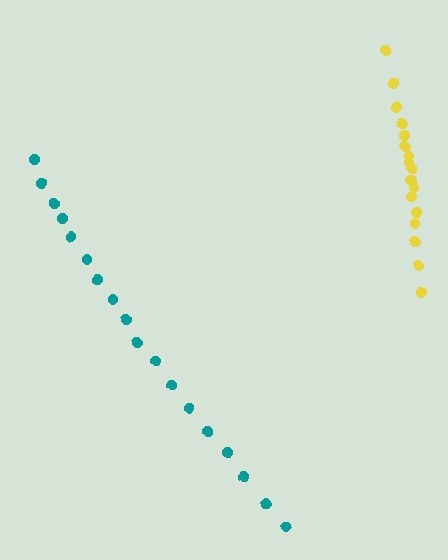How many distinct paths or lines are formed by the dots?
There are 2 distinct paths.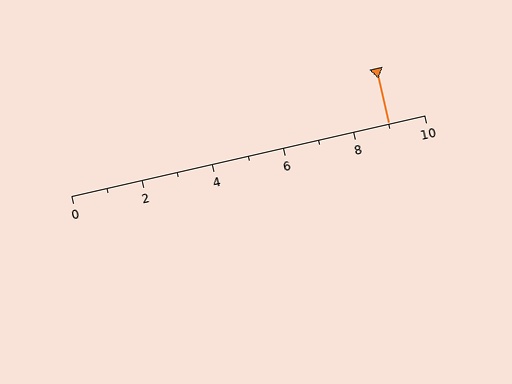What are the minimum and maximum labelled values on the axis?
The axis runs from 0 to 10.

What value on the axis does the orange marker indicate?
The marker indicates approximately 9.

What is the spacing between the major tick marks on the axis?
The major ticks are spaced 2 apart.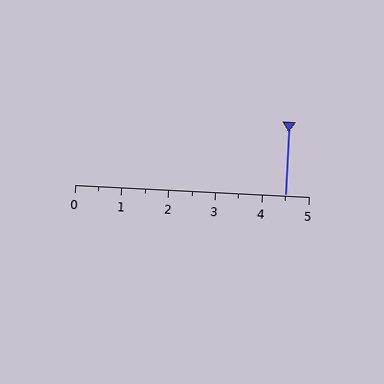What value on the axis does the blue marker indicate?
The marker indicates approximately 4.5.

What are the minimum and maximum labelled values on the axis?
The axis runs from 0 to 5.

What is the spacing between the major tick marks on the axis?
The major ticks are spaced 1 apart.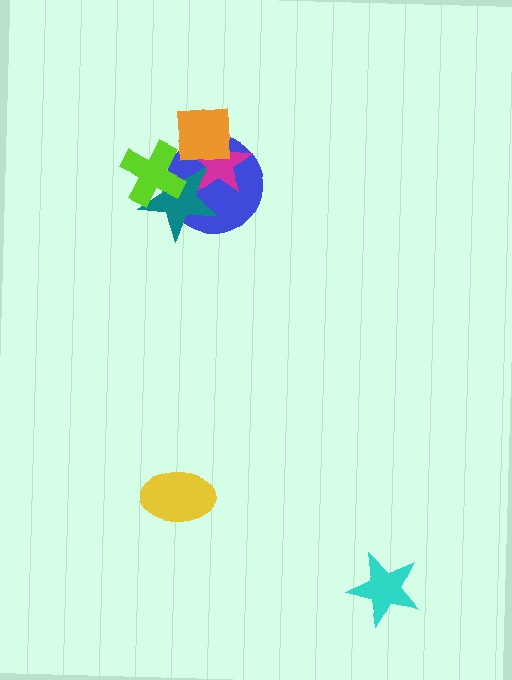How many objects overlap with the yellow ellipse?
0 objects overlap with the yellow ellipse.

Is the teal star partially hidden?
Yes, it is partially covered by another shape.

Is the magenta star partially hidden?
Yes, it is partially covered by another shape.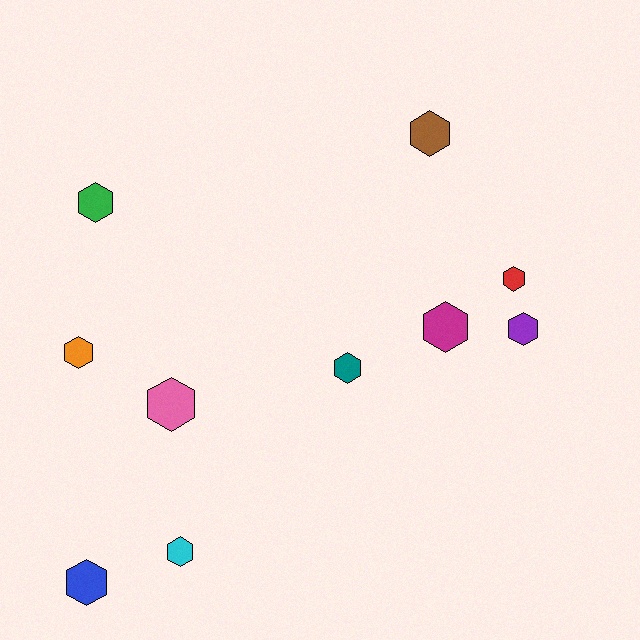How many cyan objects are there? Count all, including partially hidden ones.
There is 1 cyan object.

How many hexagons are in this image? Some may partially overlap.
There are 10 hexagons.